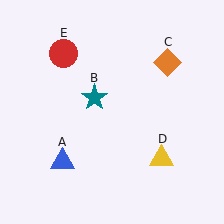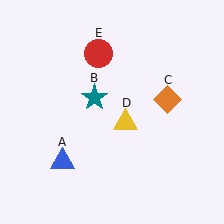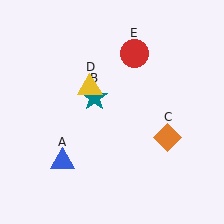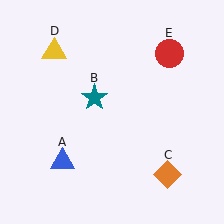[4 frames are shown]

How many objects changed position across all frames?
3 objects changed position: orange diamond (object C), yellow triangle (object D), red circle (object E).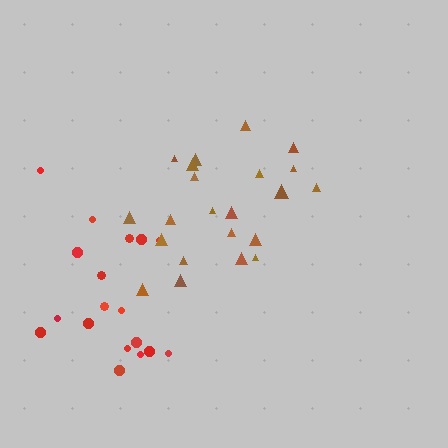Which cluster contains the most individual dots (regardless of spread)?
Brown (22).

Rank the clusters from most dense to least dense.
brown, red.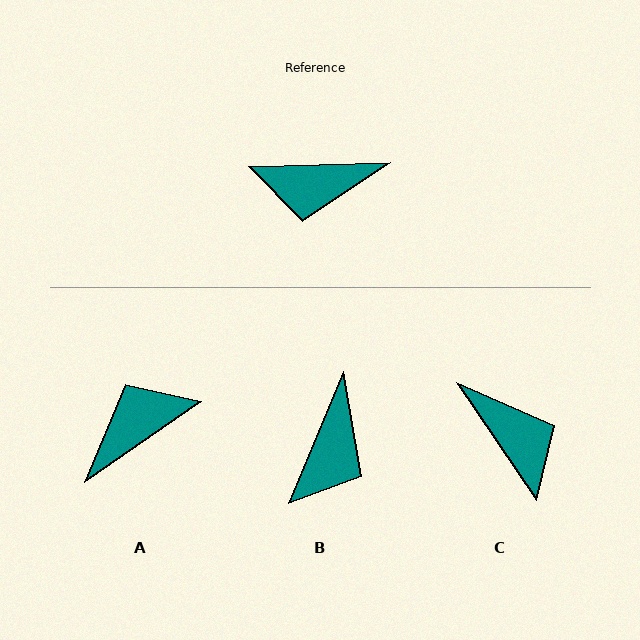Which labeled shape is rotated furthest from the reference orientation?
A, about 147 degrees away.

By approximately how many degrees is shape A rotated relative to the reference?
Approximately 147 degrees clockwise.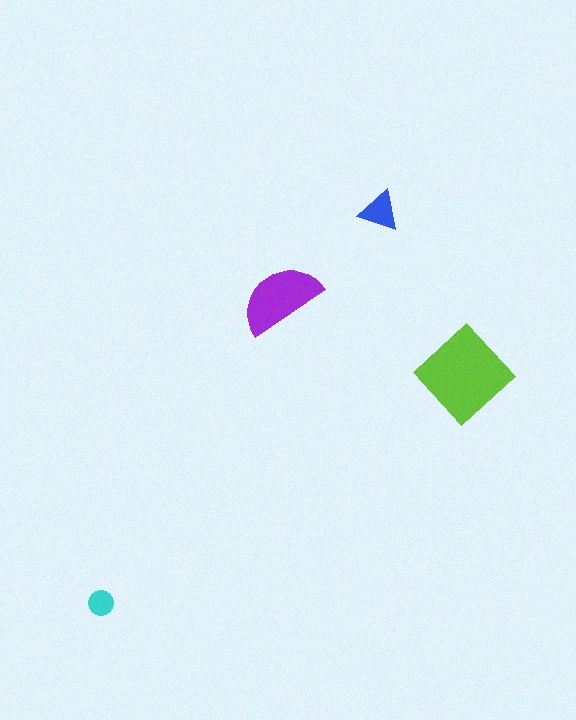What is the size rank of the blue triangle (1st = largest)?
3rd.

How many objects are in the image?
There are 4 objects in the image.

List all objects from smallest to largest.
The cyan circle, the blue triangle, the purple semicircle, the lime diamond.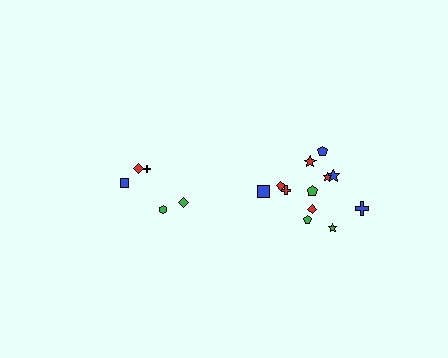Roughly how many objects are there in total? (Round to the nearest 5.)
Roughly 15 objects in total.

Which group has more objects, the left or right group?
The right group.